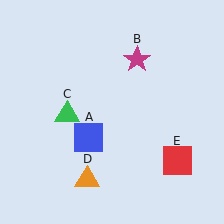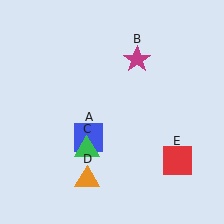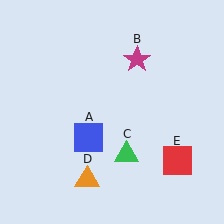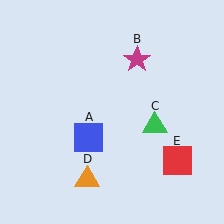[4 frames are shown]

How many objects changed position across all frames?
1 object changed position: green triangle (object C).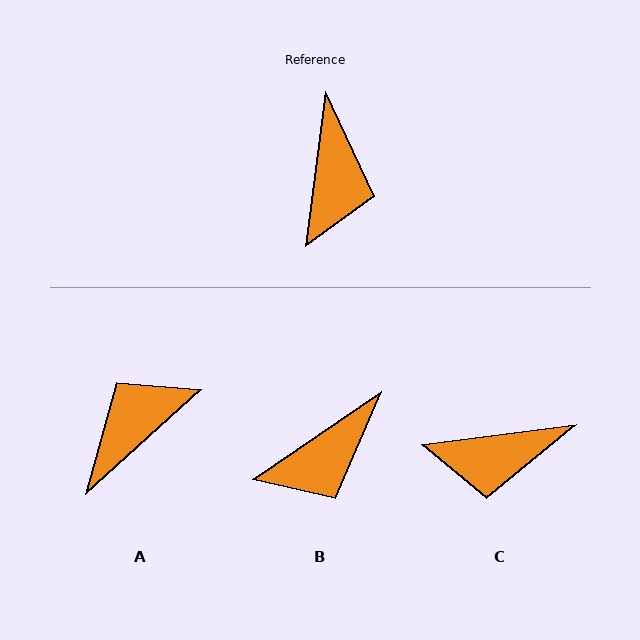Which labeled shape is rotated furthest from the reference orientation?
A, about 139 degrees away.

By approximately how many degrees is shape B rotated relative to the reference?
Approximately 49 degrees clockwise.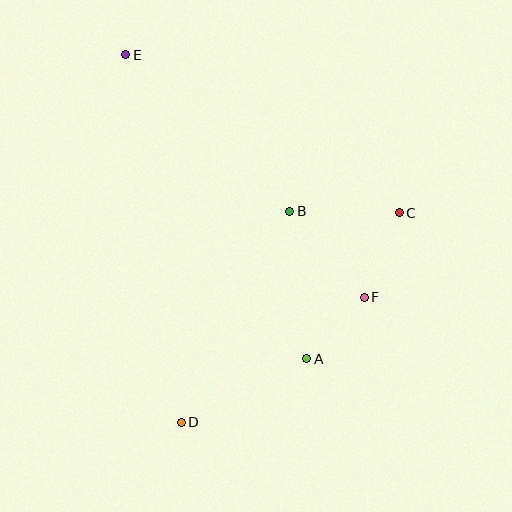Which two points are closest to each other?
Points A and F are closest to each other.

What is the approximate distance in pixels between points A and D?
The distance between A and D is approximately 141 pixels.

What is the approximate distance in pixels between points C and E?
The distance between C and E is approximately 316 pixels.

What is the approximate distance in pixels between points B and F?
The distance between B and F is approximately 114 pixels.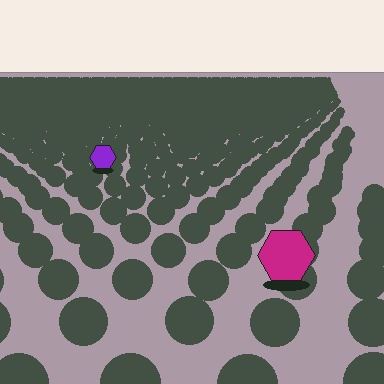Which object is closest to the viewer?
The magenta hexagon is closest. The texture marks near it are larger and more spread out.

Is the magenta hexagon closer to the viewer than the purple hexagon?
Yes. The magenta hexagon is closer — you can tell from the texture gradient: the ground texture is coarser near it.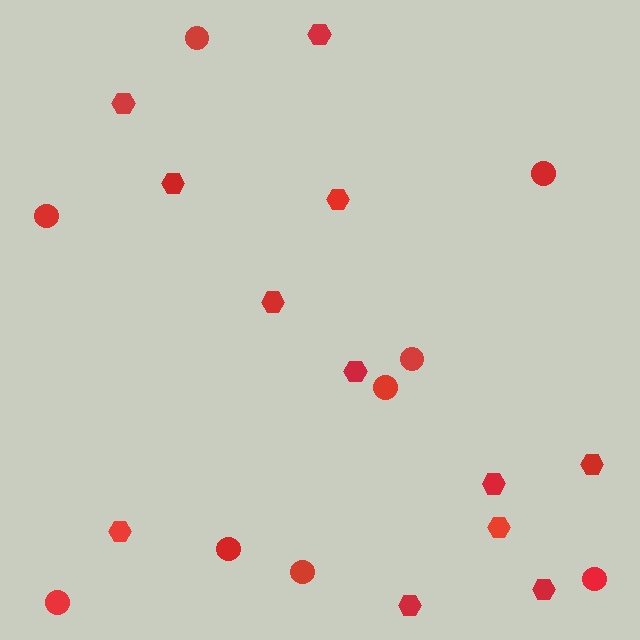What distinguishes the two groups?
There are 2 groups: one group of circles (9) and one group of hexagons (12).